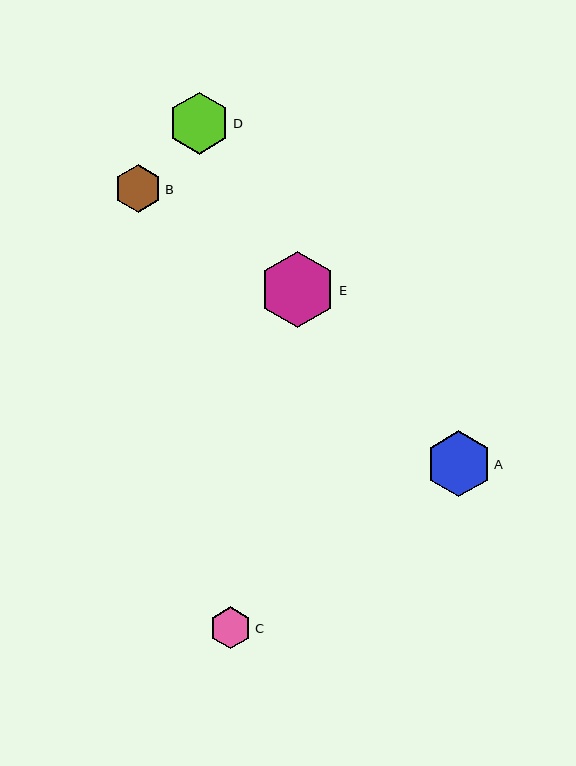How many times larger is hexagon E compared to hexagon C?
Hexagon E is approximately 1.8 times the size of hexagon C.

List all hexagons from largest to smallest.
From largest to smallest: E, A, D, B, C.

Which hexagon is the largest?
Hexagon E is the largest with a size of approximately 76 pixels.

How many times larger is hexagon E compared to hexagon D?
Hexagon E is approximately 1.2 times the size of hexagon D.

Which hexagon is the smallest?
Hexagon C is the smallest with a size of approximately 42 pixels.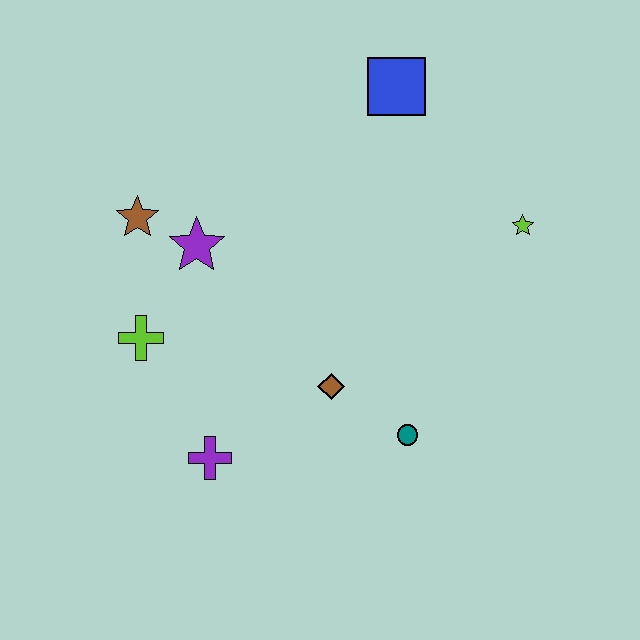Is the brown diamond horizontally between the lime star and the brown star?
Yes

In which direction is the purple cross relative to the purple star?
The purple cross is below the purple star.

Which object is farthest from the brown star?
The lime star is farthest from the brown star.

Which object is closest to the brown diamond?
The teal circle is closest to the brown diamond.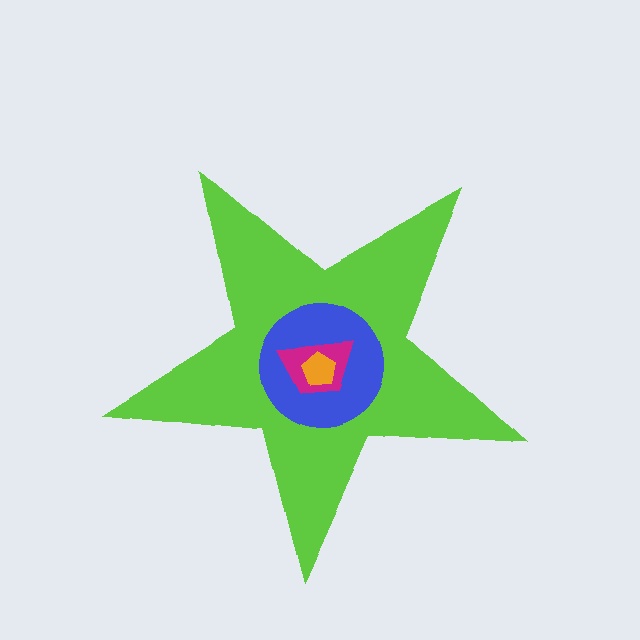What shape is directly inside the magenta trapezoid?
The orange pentagon.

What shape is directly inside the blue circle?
The magenta trapezoid.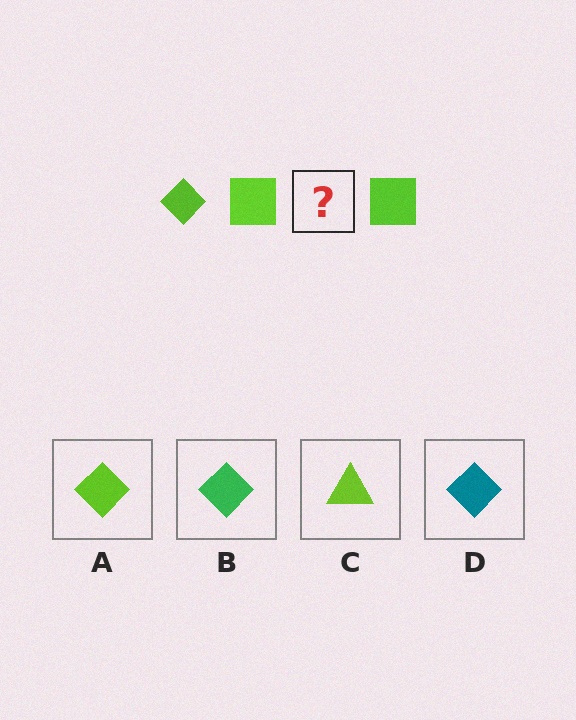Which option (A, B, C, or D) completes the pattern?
A.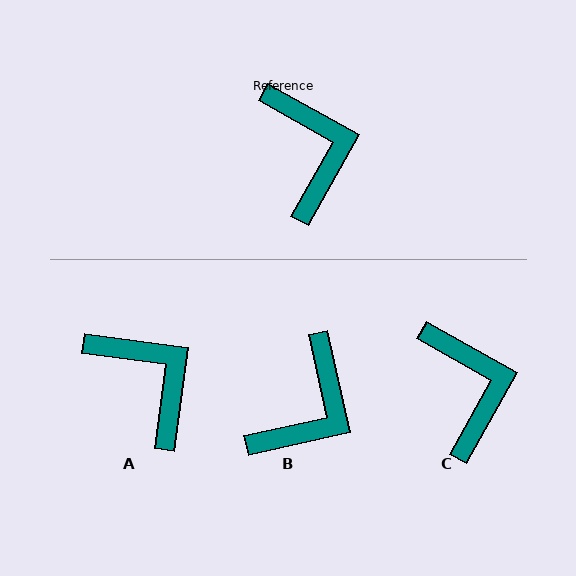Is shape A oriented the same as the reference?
No, it is off by about 22 degrees.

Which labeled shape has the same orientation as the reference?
C.